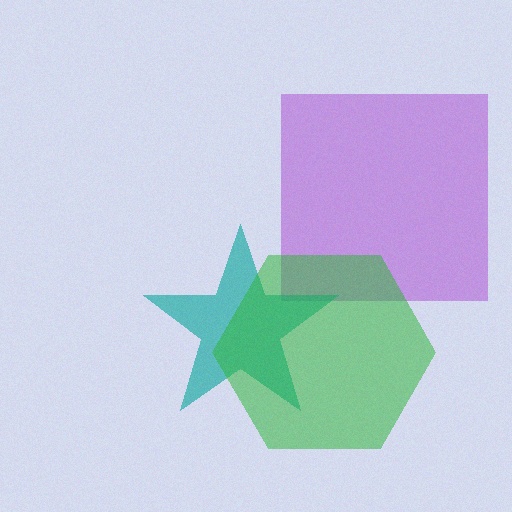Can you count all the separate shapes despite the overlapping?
Yes, there are 3 separate shapes.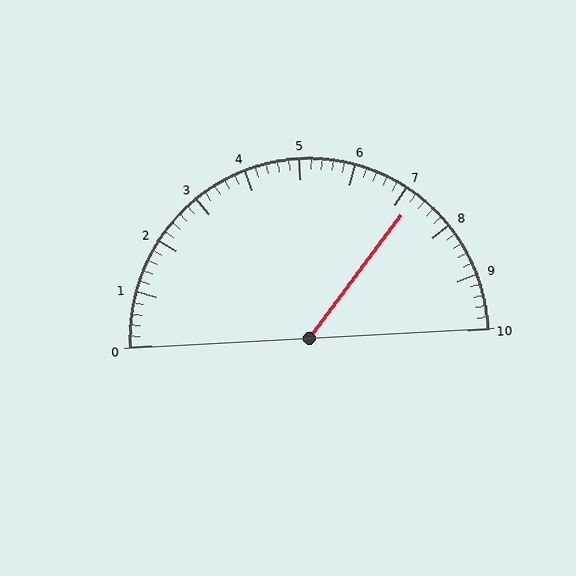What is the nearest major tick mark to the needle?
The nearest major tick mark is 7.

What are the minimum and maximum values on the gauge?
The gauge ranges from 0 to 10.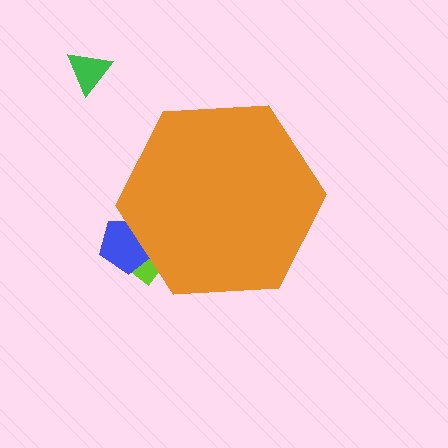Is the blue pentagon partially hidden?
Yes, the blue pentagon is partially hidden behind the orange hexagon.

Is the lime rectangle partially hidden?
Yes, the lime rectangle is partially hidden behind the orange hexagon.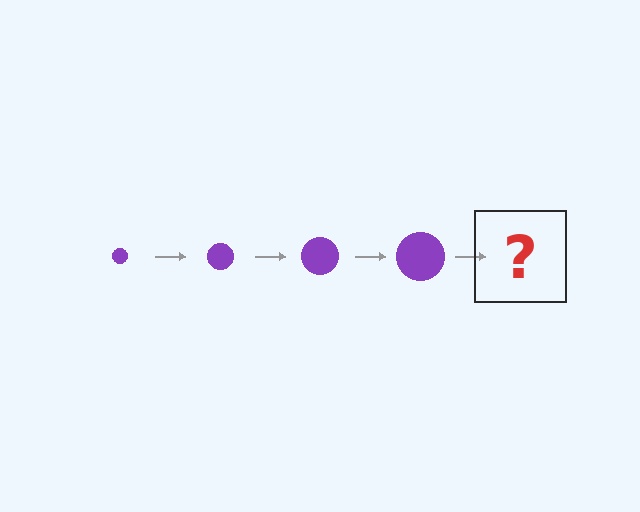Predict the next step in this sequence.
The next step is a purple circle, larger than the previous one.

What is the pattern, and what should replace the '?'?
The pattern is that the circle gets progressively larger each step. The '?' should be a purple circle, larger than the previous one.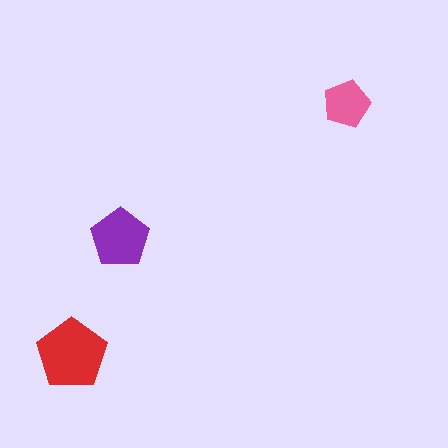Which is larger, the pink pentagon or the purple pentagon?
The purple one.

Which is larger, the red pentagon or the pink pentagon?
The red one.